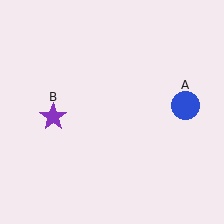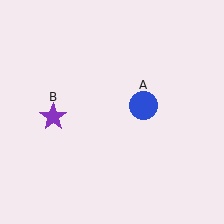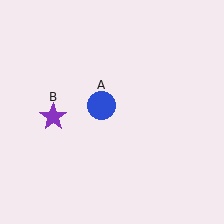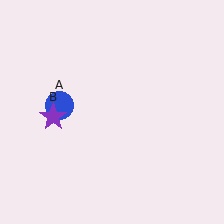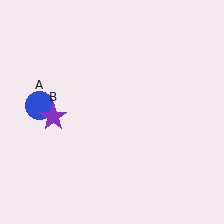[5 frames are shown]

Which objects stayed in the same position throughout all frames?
Purple star (object B) remained stationary.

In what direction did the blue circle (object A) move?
The blue circle (object A) moved left.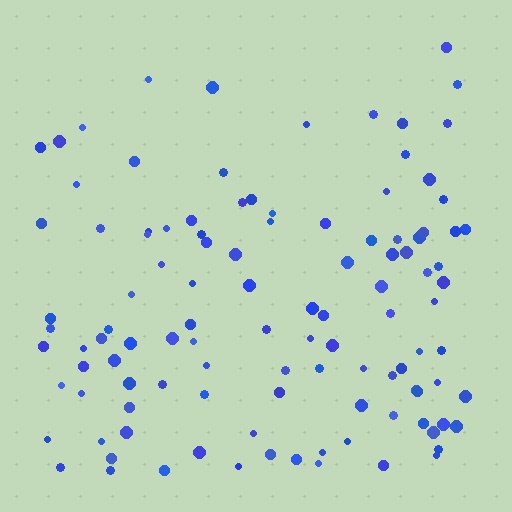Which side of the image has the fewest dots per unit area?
The top.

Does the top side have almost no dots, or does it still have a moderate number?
Still a moderate number, just noticeably fewer than the bottom.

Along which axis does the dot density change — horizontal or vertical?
Vertical.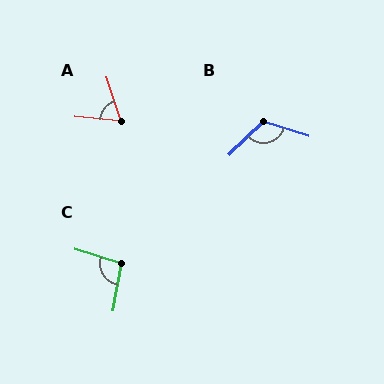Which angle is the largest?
B, at approximately 118 degrees.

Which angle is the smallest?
A, at approximately 68 degrees.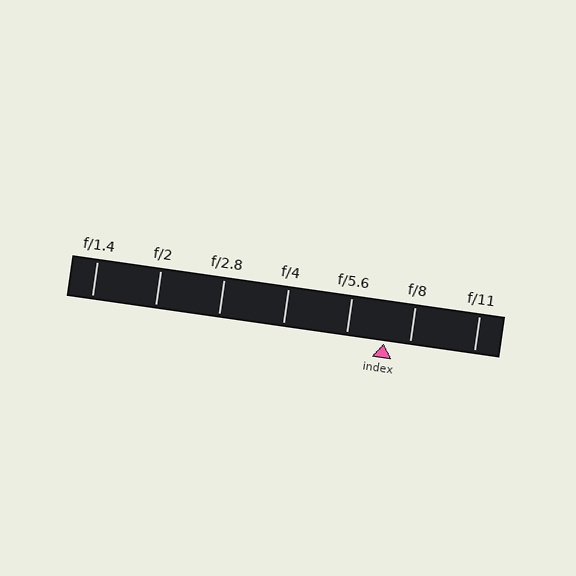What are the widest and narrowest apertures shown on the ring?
The widest aperture shown is f/1.4 and the narrowest is f/11.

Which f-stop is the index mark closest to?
The index mark is closest to f/8.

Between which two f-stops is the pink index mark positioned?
The index mark is between f/5.6 and f/8.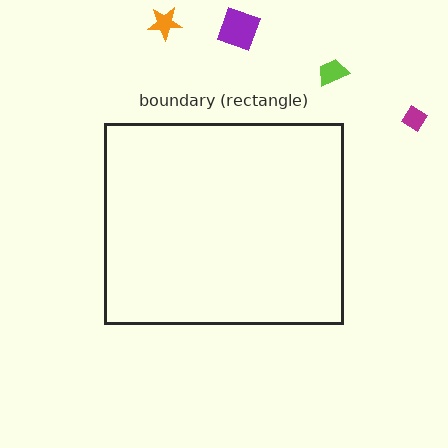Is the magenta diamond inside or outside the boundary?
Outside.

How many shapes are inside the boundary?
0 inside, 4 outside.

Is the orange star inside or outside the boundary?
Outside.